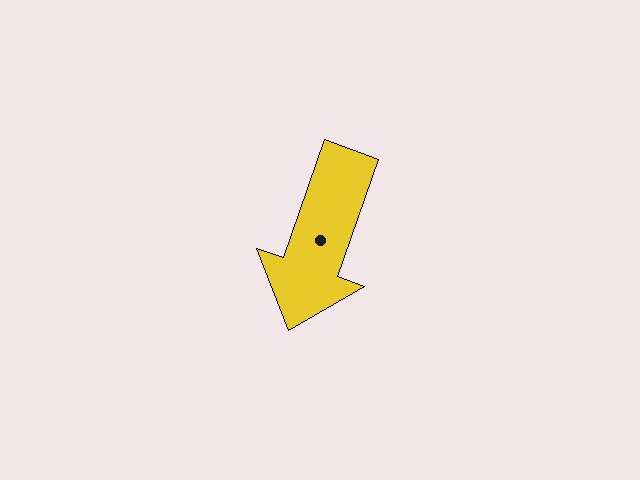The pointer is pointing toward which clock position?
Roughly 7 o'clock.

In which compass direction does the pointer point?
South.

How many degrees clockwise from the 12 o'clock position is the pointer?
Approximately 199 degrees.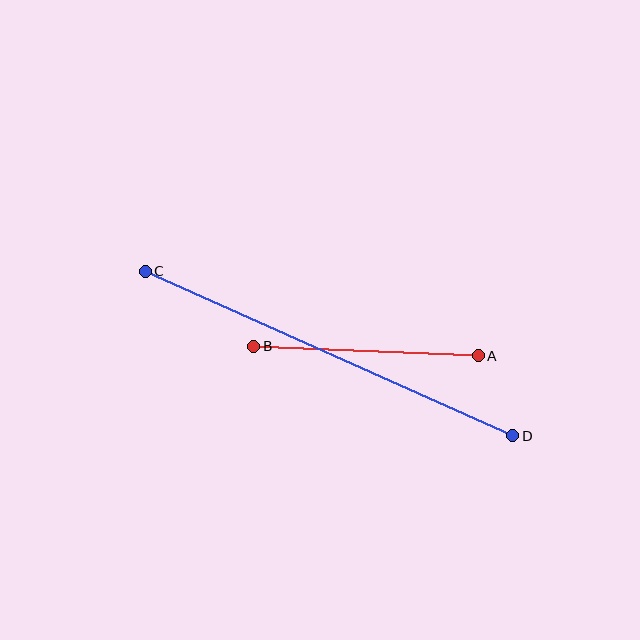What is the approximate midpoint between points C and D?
The midpoint is at approximately (329, 353) pixels.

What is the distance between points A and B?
The distance is approximately 225 pixels.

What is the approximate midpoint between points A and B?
The midpoint is at approximately (366, 351) pixels.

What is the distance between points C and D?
The distance is approximately 402 pixels.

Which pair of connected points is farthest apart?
Points C and D are farthest apart.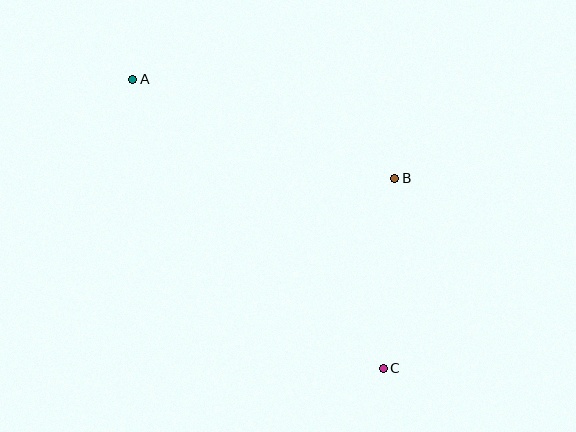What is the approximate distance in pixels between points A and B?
The distance between A and B is approximately 280 pixels.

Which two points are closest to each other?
Points B and C are closest to each other.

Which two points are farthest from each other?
Points A and C are farthest from each other.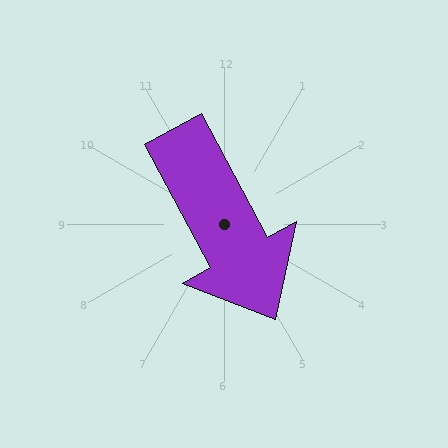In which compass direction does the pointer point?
Southeast.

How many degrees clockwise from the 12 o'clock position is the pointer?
Approximately 152 degrees.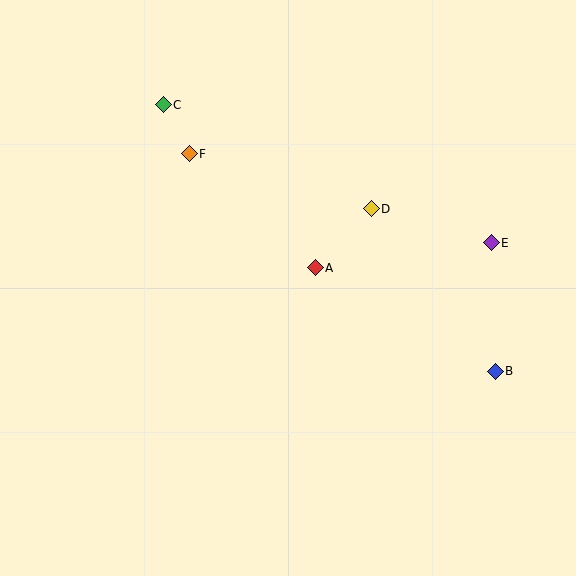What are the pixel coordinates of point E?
Point E is at (491, 243).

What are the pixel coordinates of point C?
Point C is at (163, 105).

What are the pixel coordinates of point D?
Point D is at (371, 209).